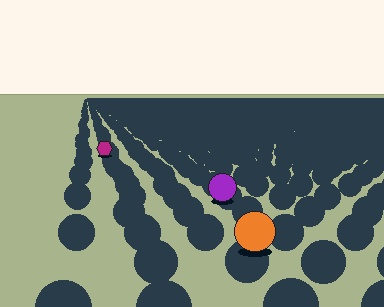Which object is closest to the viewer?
The orange circle is closest. The texture marks near it are larger and more spread out.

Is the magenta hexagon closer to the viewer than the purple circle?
No. The purple circle is closer — you can tell from the texture gradient: the ground texture is coarser near it.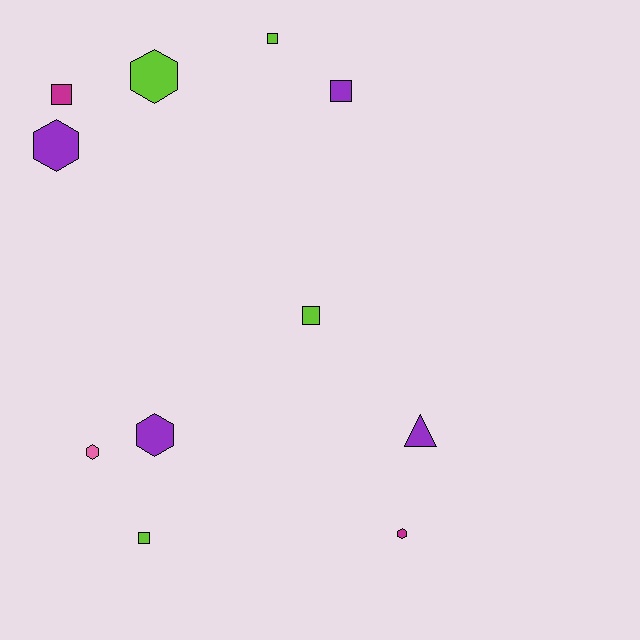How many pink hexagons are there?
There is 1 pink hexagon.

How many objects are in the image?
There are 11 objects.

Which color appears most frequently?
Purple, with 4 objects.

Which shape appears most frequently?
Square, with 5 objects.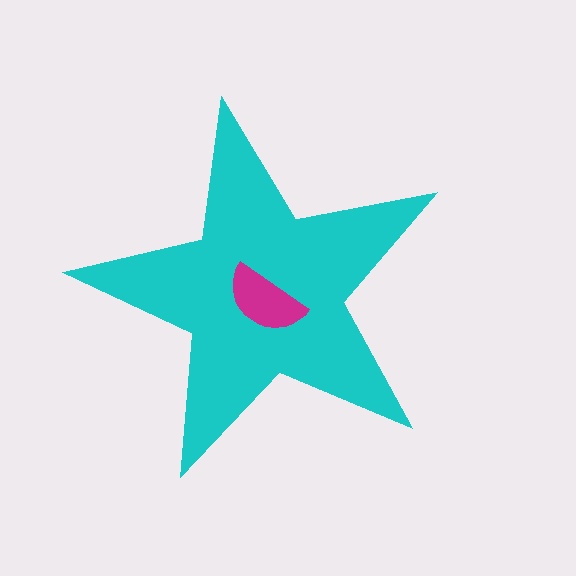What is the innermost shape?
The magenta semicircle.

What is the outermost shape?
The cyan star.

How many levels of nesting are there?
2.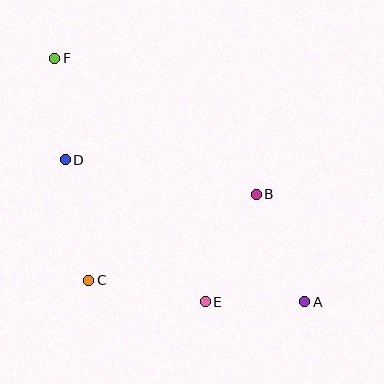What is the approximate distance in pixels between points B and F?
The distance between B and F is approximately 243 pixels.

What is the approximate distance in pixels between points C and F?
The distance between C and F is approximately 225 pixels.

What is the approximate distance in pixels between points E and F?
The distance between E and F is approximately 286 pixels.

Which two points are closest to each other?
Points A and E are closest to each other.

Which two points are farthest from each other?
Points A and F are farthest from each other.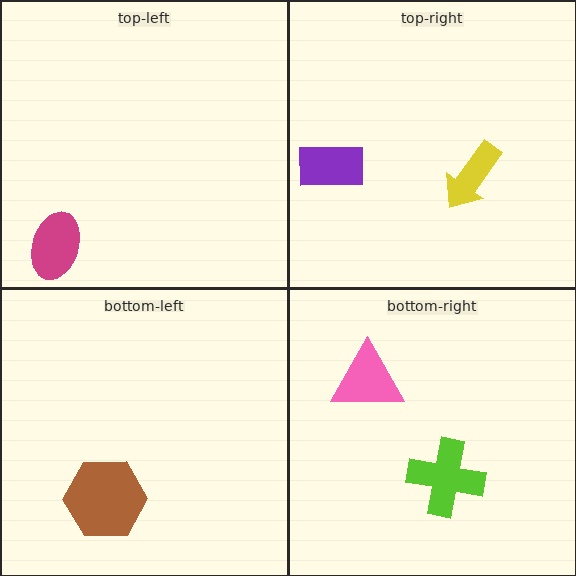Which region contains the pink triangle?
The bottom-right region.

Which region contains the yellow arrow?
The top-right region.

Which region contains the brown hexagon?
The bottom-left region.